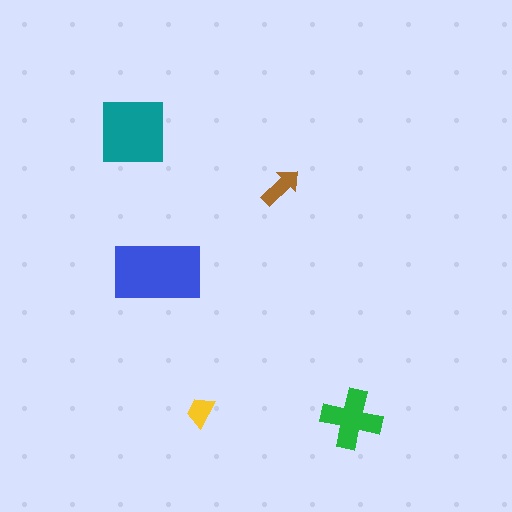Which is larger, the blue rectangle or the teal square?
The blue rectangle.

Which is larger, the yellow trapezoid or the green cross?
The green cross.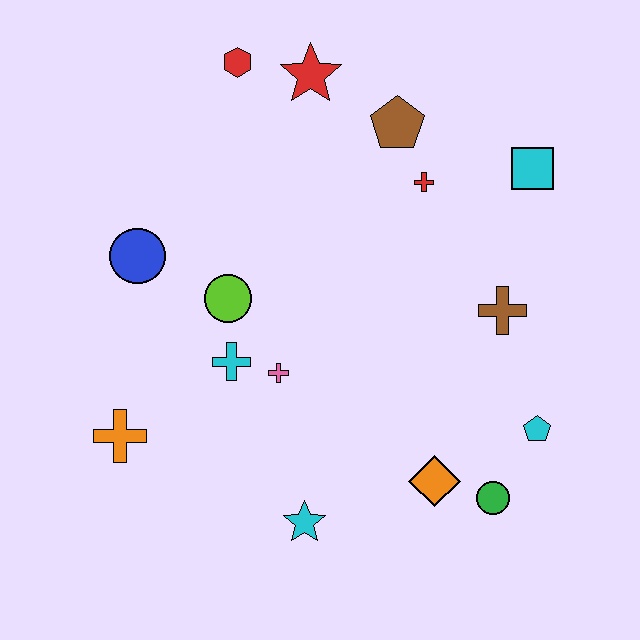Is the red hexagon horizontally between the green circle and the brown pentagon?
No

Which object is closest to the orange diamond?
The green circle is closest to the orange diamond.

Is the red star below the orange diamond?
No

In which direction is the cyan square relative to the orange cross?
The cyan square is to the right of the orange cross.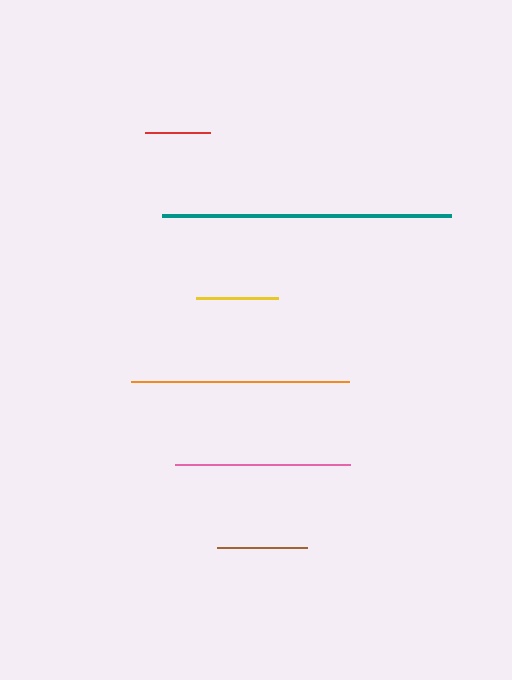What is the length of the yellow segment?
The yellow segment is approximately 82 pixels long.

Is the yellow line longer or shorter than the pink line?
The pink line is longer than the yellow line.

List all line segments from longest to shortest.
From longest to shortest: teal, orange, pink, brown, yellow, red.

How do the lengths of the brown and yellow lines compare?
The brown and yellow lines are approximately the same length.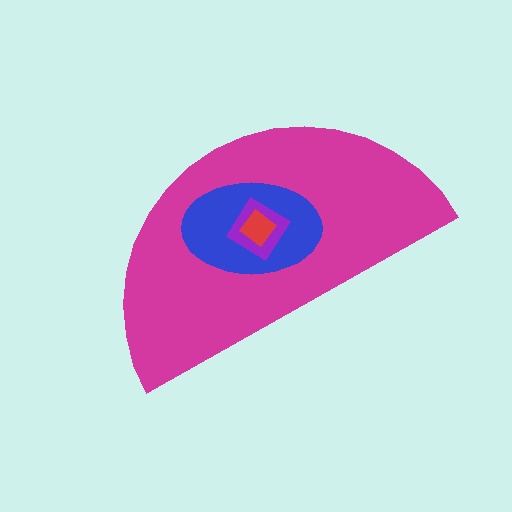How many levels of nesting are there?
4.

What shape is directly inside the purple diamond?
The red diamond.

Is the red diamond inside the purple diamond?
Yes.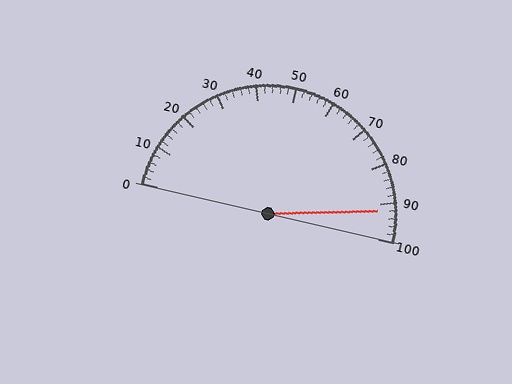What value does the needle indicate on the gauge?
The needle indicates approximately 92.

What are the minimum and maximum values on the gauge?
The gauge ranges from 0 to 100.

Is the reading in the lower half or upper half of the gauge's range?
The reading is in the upper half of the range (0 to 100).